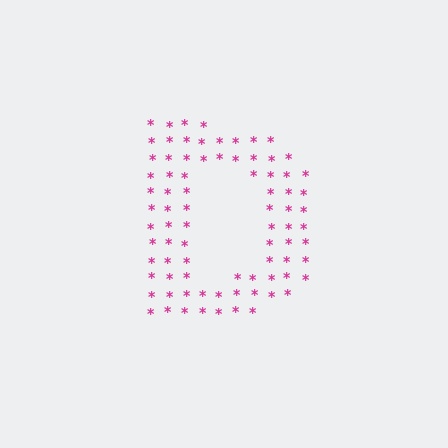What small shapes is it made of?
It is made of small asterisks.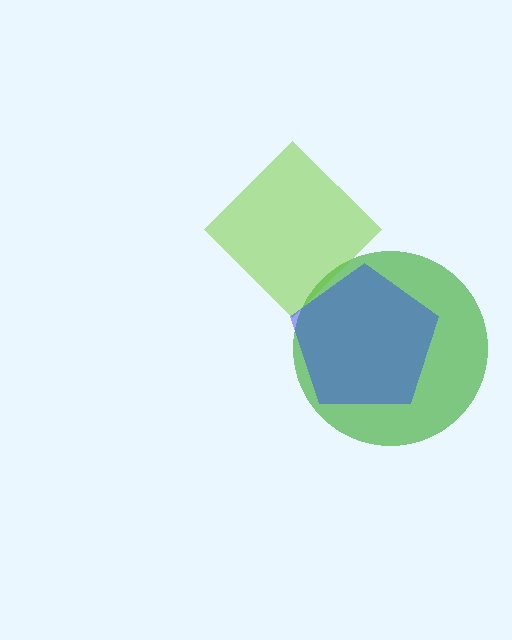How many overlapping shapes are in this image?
There are 3 overlapping shapes in the image.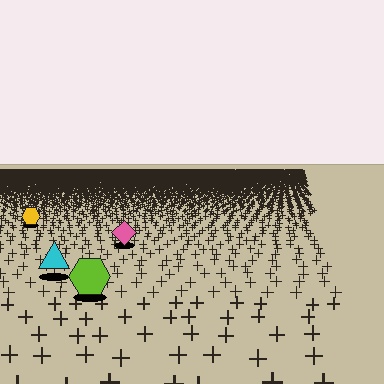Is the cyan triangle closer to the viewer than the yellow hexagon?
Yes. The cyan triangle is closer — you can tell from the texture gradient: the ground texture is coarser near it.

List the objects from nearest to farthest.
From nearest to farthest: the lime hexagon, the cyan triangle, the pink diamond, the yellow hexagon.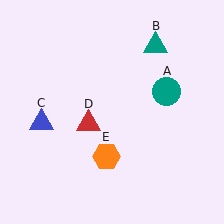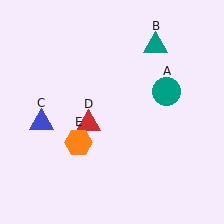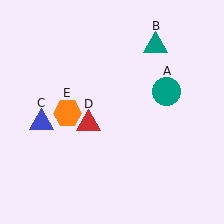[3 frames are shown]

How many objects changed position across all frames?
1 object changed position: orange hexagon (object E).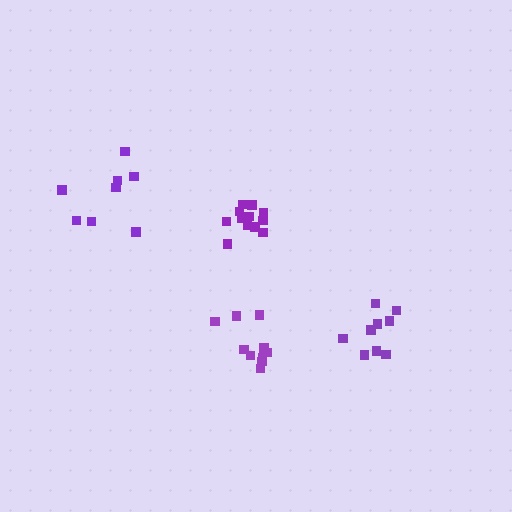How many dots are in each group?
Group 1: 12 dots, Group 2: 8 dots, Group 3: 10 dots, Group 4: 9 dots (39 total).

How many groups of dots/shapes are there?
There are 4 groups.